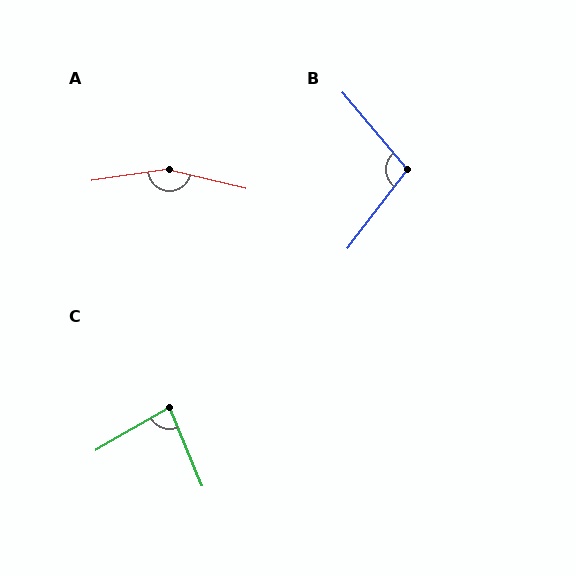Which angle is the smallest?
C, at approximately 83 degrees.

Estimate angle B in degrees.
Approximately 103 degrees.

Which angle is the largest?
A, at approximately 158 degrees.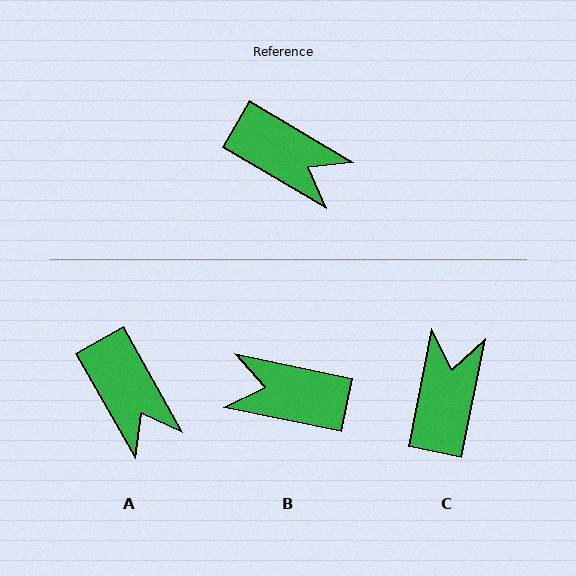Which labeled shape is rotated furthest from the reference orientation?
B, about 161 degrees away.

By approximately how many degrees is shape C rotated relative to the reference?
Approximately 109 degrees counter-clockwise.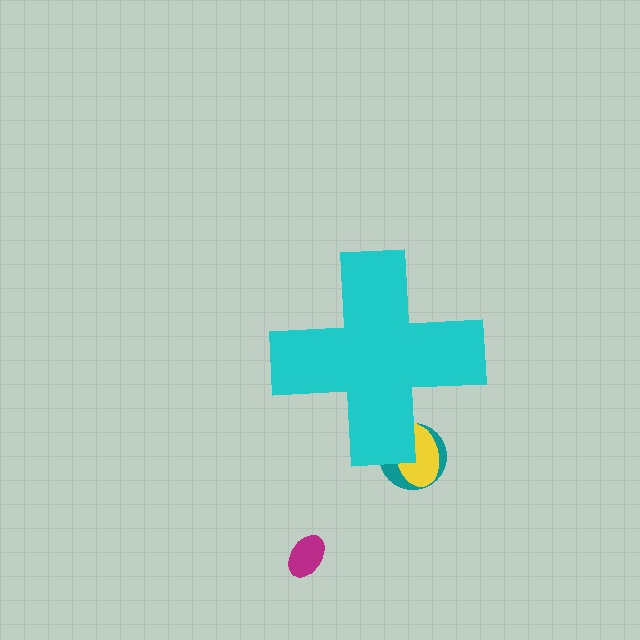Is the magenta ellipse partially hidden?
No, the magenta ellipse is fully visible.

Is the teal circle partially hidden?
Yes, the teal circle is partially hidden behind the cyan cross.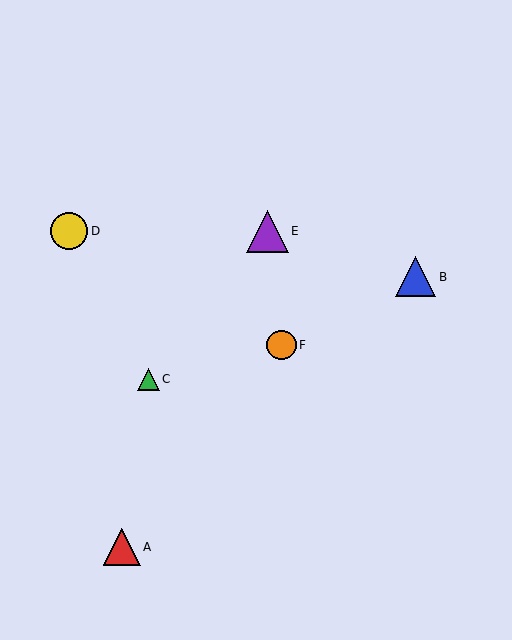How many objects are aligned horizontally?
2 objects (D, E) are aligned horizontally.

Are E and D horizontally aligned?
Yes, both are at y≈231.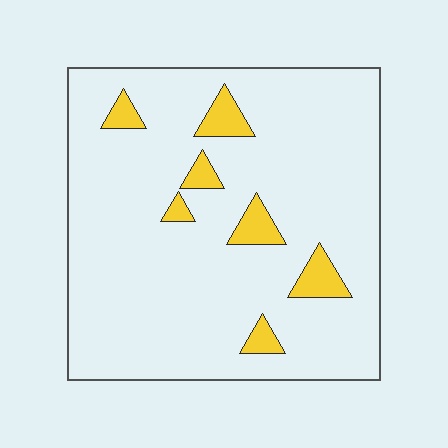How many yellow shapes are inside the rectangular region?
7.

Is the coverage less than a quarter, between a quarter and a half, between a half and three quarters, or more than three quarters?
Less than a quarter.